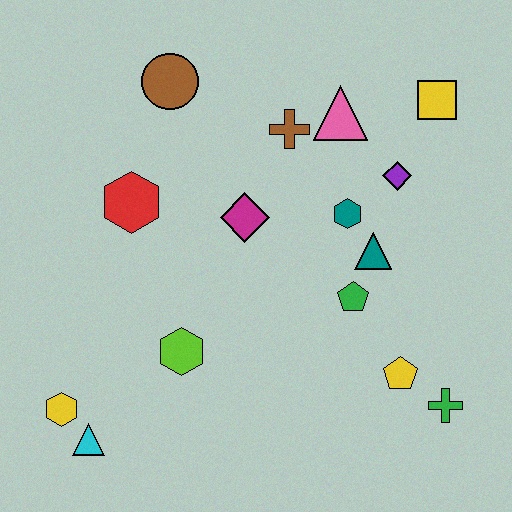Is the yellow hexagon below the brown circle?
Yes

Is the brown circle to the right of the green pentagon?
No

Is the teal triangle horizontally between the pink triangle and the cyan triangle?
No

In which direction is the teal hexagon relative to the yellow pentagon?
The teal hexagon is above the yellow pentagon.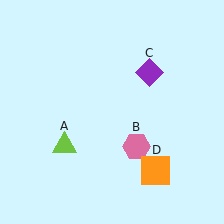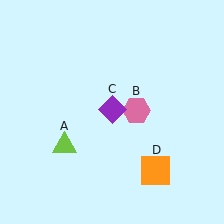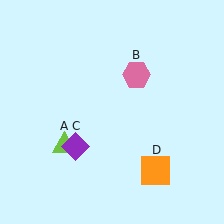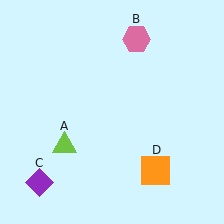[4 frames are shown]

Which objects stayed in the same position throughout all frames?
Lime triangle (object A) and orange square (object D) remained stationary.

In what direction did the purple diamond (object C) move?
The purple diamond (object C) moved down and to the left.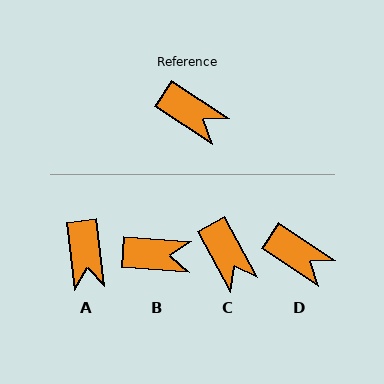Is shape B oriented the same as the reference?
No, it is off by about 29 degrees.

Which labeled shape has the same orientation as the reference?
D.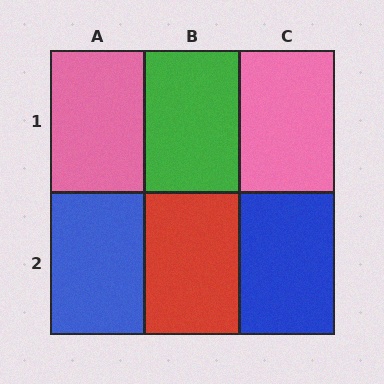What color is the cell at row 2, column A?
Blue.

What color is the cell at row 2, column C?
Blue.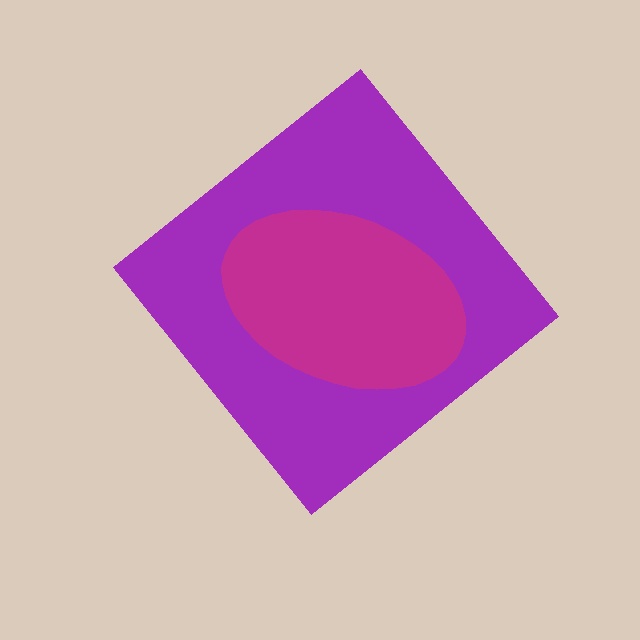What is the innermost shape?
The magenta ellipse.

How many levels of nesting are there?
2.